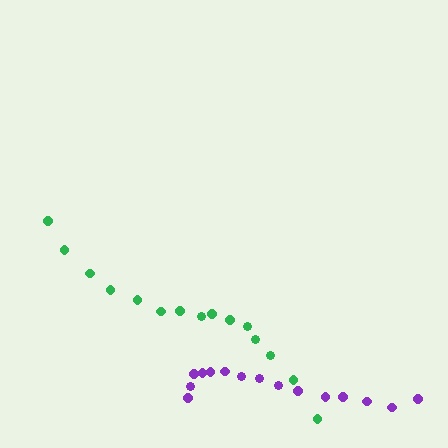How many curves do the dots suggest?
There are 2 distinct paths.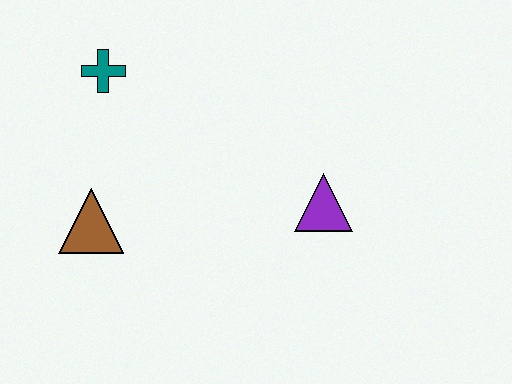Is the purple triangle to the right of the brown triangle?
Yes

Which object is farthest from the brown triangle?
The purple triangle is farthest from the brown triangle.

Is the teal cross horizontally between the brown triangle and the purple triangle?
Yes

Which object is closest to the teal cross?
The brown triangle is closest to the teal cross.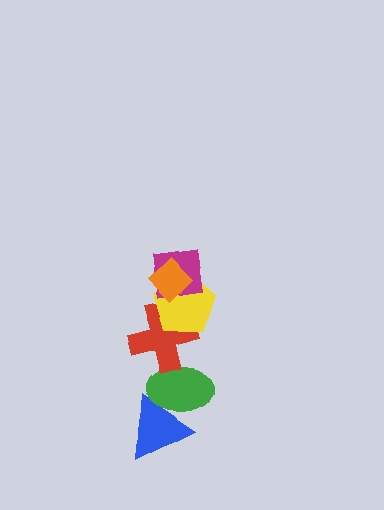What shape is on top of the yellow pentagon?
The magenta square is on top of the yellow pentagon.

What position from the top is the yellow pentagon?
The yellow pentagon is 3rd from the top.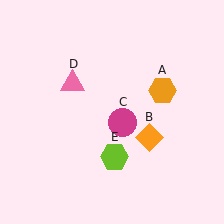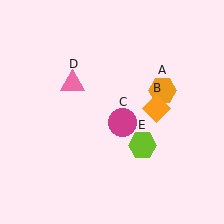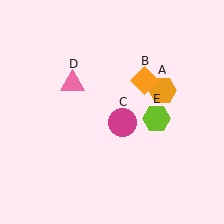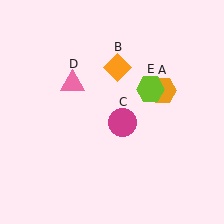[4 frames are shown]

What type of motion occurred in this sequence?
The orange diamond (object B), lime hexagon (object E) rotated counterclockwise around the center of the scene.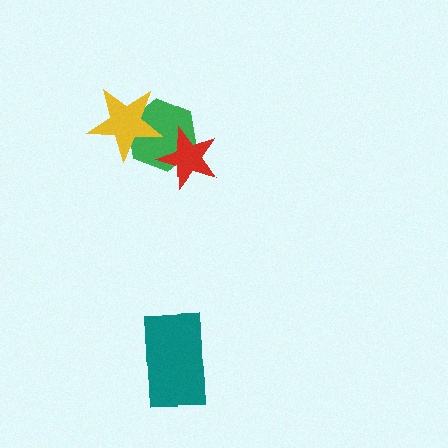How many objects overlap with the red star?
1 object overlaps with the red star.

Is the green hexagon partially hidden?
Yes, it is partially covered by another shape.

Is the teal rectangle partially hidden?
No, no other shape covers it.